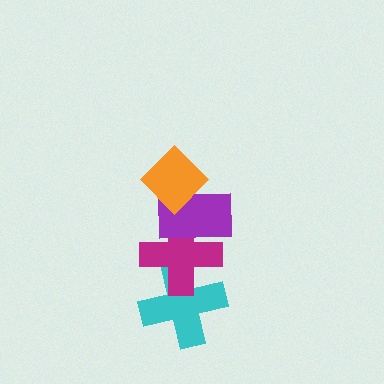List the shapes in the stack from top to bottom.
From top to bottom: the orange diamond, the purple rectangle, the magenta cross, the cyan cross.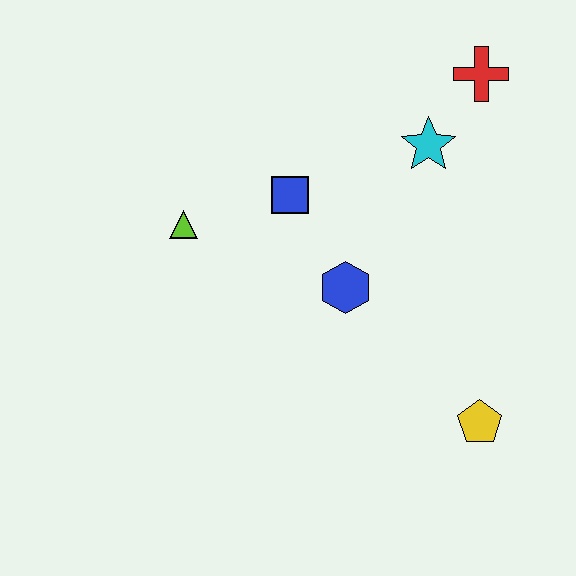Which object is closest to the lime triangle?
The blue square is closest to the lime triangle.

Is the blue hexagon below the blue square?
Yes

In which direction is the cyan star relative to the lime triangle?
The cyan star is to the right of the lime triangle.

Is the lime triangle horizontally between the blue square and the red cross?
No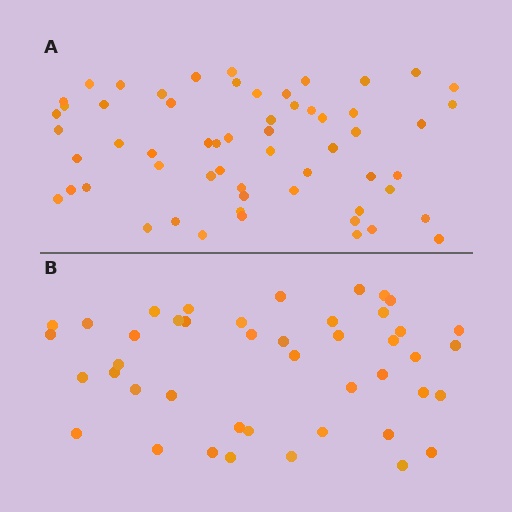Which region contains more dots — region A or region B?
Region A (the top region) has more dots.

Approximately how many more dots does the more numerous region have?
Region A has approximately 15 more dots than region B.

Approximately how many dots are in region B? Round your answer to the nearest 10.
About 40 dots. (The exact count is 44, which rounds to 40.)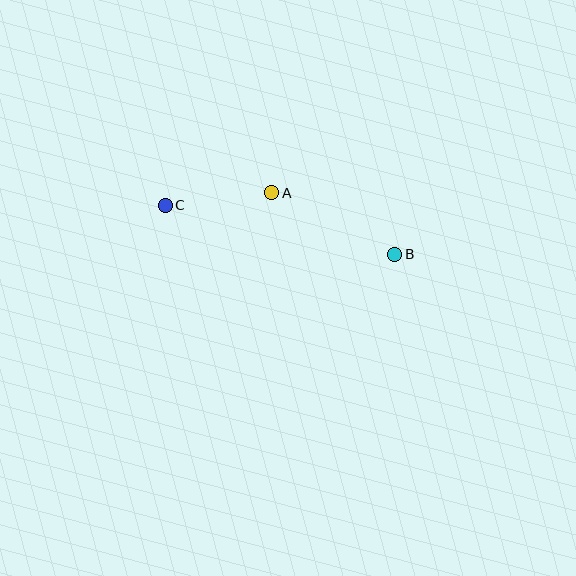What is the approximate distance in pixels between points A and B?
The distance between A and B is approximately 137 pixels.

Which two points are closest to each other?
Points A and C are closest to each other.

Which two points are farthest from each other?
Points B and C are farthest from each other.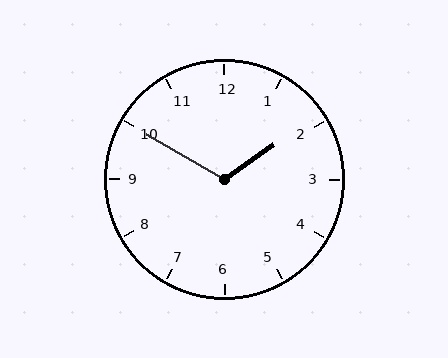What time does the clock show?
1:50.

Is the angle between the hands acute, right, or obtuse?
It is obtuse.